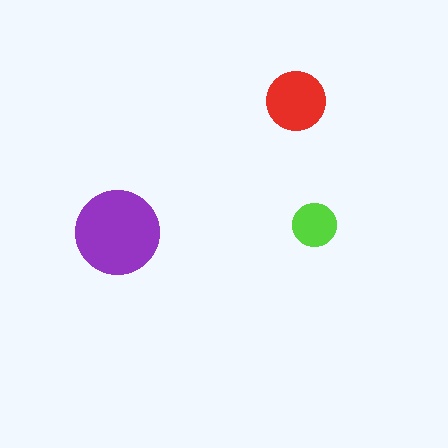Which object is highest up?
The red circle is topmost.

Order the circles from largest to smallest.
the purple one, the red one, the lime one.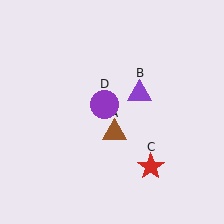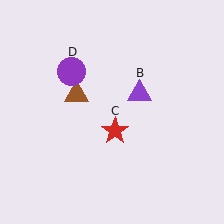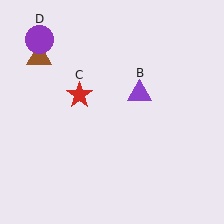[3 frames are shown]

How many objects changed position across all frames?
3 objects changed position: brown triangle (object A), red star (object C), purple circle (object D).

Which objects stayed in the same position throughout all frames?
Purple triangle (object B) remained stationary.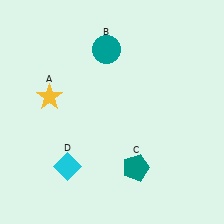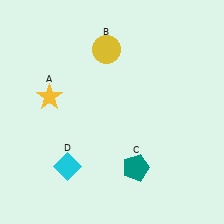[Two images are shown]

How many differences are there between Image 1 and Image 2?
There is 1 difference between the two images.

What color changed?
The circle (B) changed from teal in Image 1 to yellow in Image 2.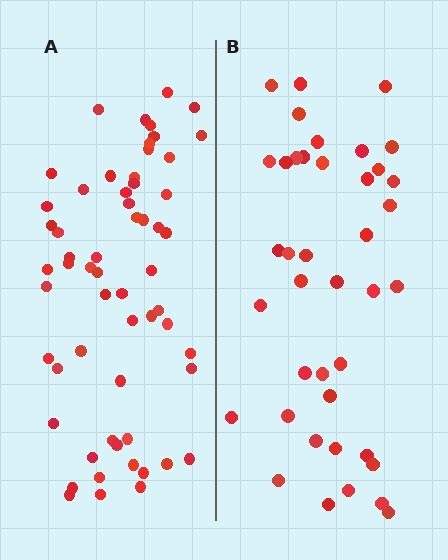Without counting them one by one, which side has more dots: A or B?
Region A (the left region) has more dots.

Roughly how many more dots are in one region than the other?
Region A has approximately 20 more dots than region B.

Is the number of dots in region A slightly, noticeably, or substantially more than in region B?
Region A has substantially more. The ratio is roughly 1.5 to 1.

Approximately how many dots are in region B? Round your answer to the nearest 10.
About 40 dots.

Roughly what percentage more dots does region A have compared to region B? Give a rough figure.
About 50% more.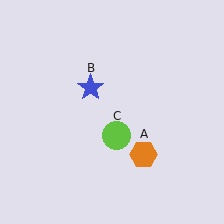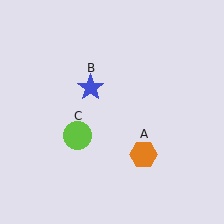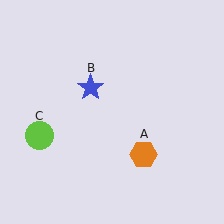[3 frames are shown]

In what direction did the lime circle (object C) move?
The lime circle (object C) moved left.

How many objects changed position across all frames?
1 object changed position: lime circle (object C).